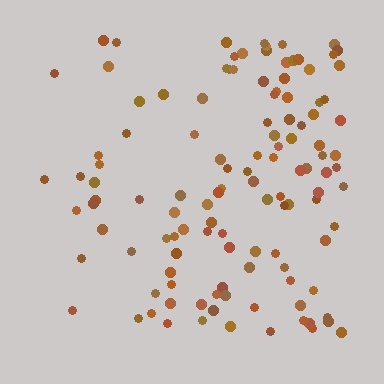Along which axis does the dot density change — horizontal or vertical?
Horizontal.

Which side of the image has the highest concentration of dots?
The right.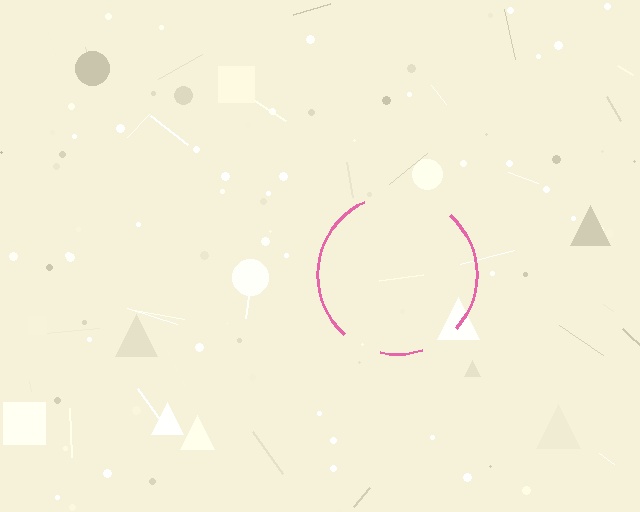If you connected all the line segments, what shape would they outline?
They would outline a circle.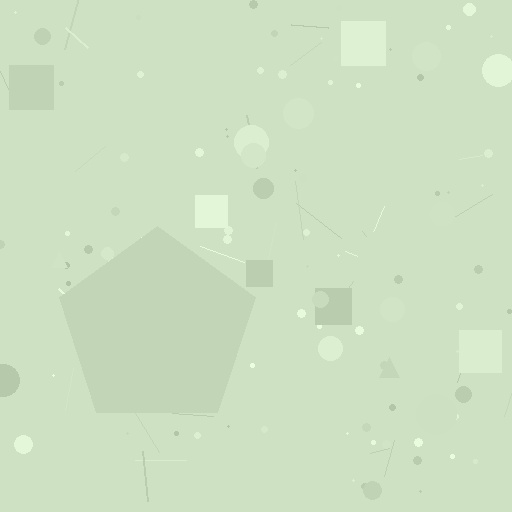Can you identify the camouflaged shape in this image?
The camouflaged shape is a pentagon.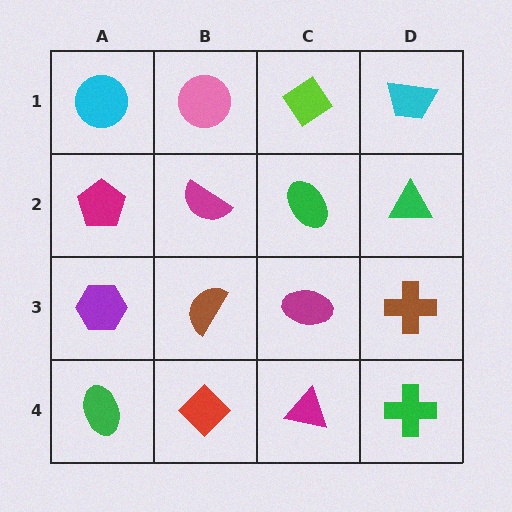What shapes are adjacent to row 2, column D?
A cyan trapezoid (row 1, column D), a brown cross (row 3, column D), a green ellipse (row 2, column C).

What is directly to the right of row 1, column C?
A cyan trapezoid.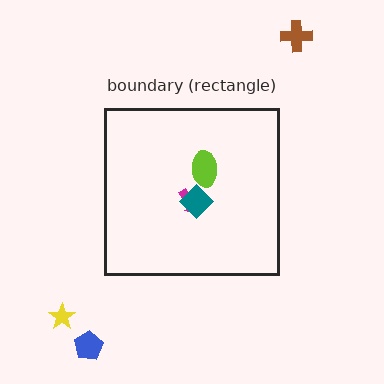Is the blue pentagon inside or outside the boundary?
Outside.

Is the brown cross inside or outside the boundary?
Outside.